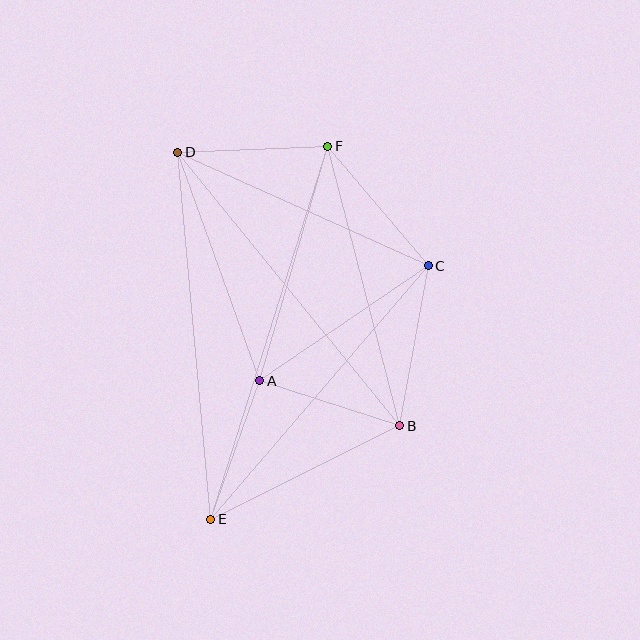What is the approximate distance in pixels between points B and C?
The distance between B and C is approximately 162 pixels.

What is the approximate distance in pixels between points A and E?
The distance between A and E is approximately 147 pixels.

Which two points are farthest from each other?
Points E and F are farthest from each other.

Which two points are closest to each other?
Points A and B are closest to each other.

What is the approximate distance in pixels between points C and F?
The distance between C and F is approximately 156 pixels.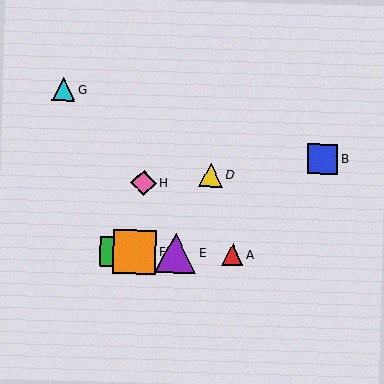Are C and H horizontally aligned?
No, C is at y≈251 and H is at y≈183.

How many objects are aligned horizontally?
4 objects (A, C, E, F) are aligned horizontally.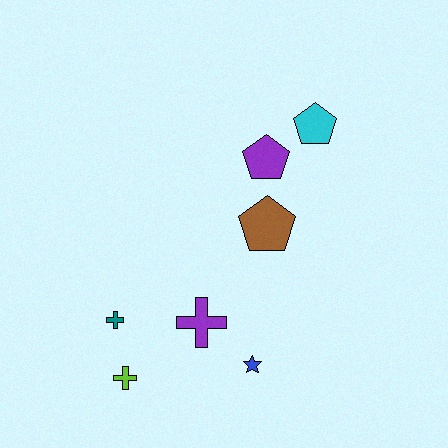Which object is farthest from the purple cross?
The cyan pentagon is farthest from the purple cross.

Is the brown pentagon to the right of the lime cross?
Yes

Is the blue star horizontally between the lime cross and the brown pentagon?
Yes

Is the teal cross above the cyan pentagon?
No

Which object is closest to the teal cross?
The lime cross is closest to the teal cross.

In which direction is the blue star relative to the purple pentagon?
The blue star is below the purple pentagon.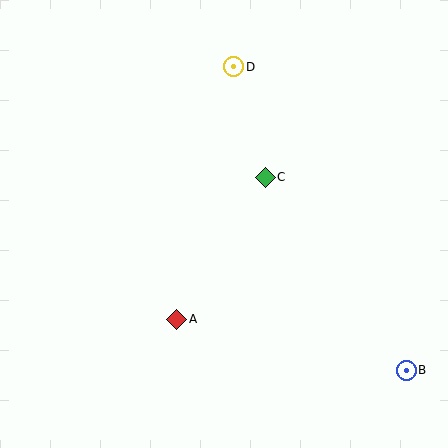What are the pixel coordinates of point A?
Point A is at (177, 319).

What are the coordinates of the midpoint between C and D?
The midpoint between C and D is at (249, 122).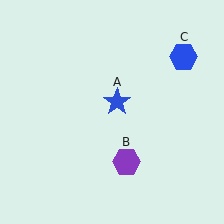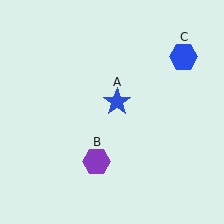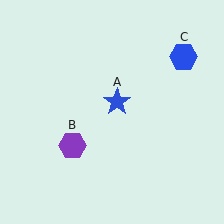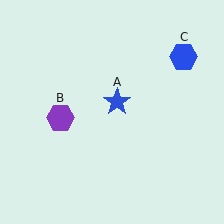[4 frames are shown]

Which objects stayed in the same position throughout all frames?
Blue star (object A) and blue hexagon (object C) remained stationary.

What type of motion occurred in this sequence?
The purple hexagon (object B) rotated clockwise around the center of the scene.